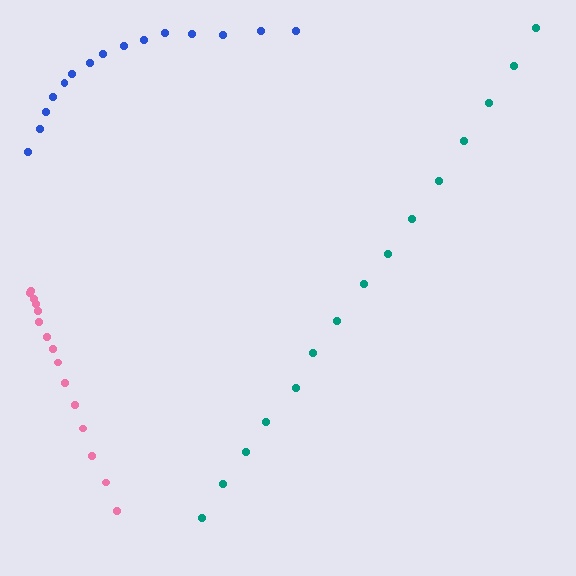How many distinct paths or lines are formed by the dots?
There are 3 distinct paths.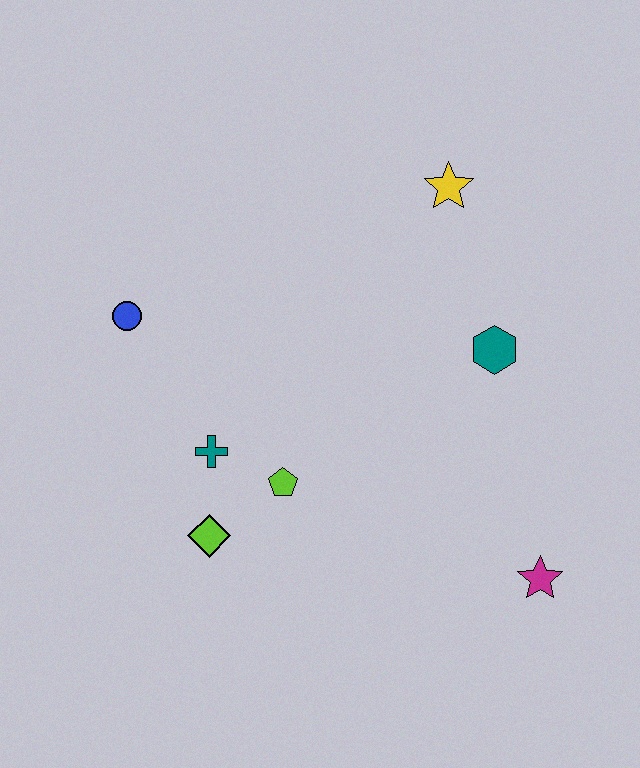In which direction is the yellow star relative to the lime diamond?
The yellow star is above the lime diamond.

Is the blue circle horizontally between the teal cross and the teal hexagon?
No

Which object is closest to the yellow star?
The teal hexagon is closest to the yellow star.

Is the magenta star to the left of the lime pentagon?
No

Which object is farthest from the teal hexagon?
The blue circle is farthest from the teal hexagon.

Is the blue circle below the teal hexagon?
No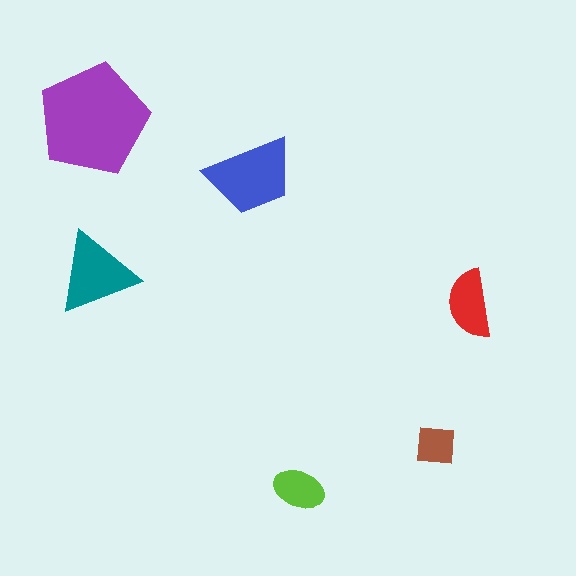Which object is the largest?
The purple pentagon.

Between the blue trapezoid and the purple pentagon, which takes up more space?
The purple pentagon.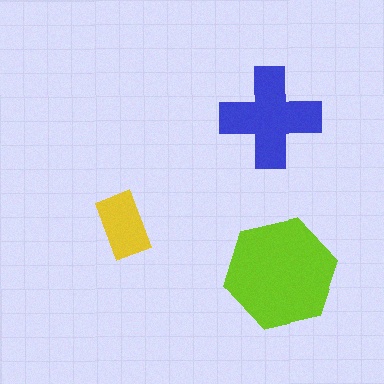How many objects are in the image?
There are 3 objects in the image.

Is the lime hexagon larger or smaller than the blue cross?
Larger.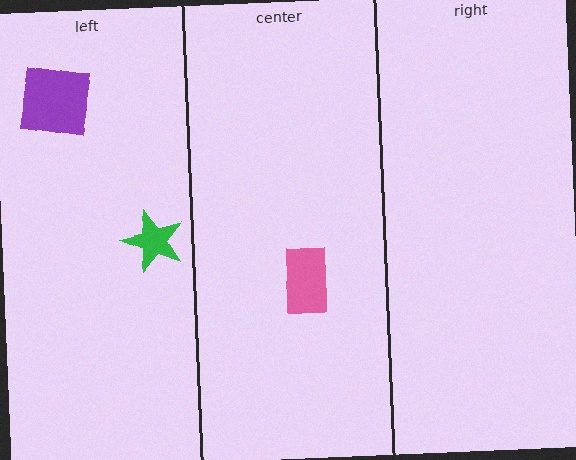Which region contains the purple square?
The left region.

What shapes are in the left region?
The green star, the purple square.